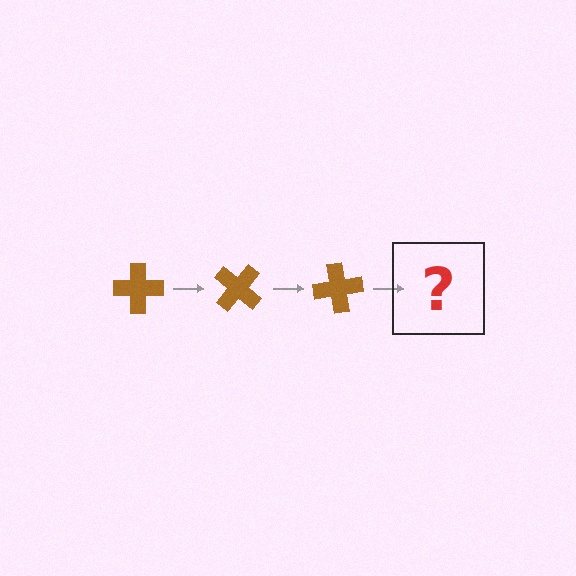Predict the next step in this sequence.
The next step is a brown cross rotated 120 degrees.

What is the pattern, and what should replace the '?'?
The pattern is that the cross rotates 40 degrees each step. The '?' should be a brown cross rotated 120 degrees.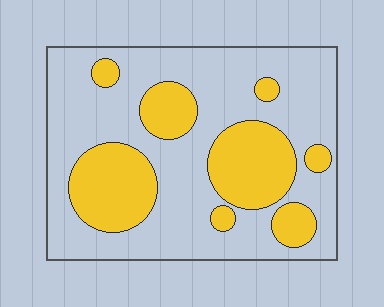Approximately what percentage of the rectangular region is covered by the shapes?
Approximately 30%.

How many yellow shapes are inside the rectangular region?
8.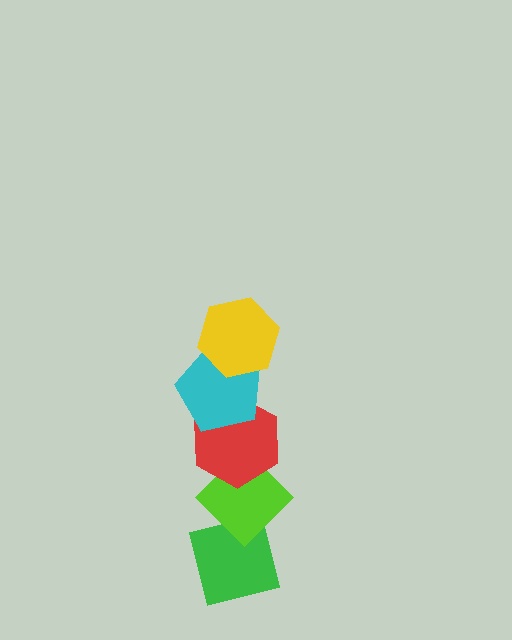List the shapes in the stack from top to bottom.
From top to bottom: the yellow hexagon, the cyan pentagon, the red hexagon, the lime diamond, the green square.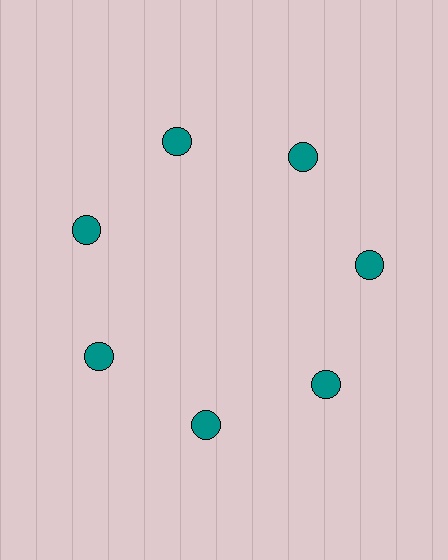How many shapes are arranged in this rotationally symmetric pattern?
There are 7 shapes, arranged in 7 groups of 1.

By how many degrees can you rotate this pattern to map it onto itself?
The pattern maps onto itself every 51 degrees of rotation.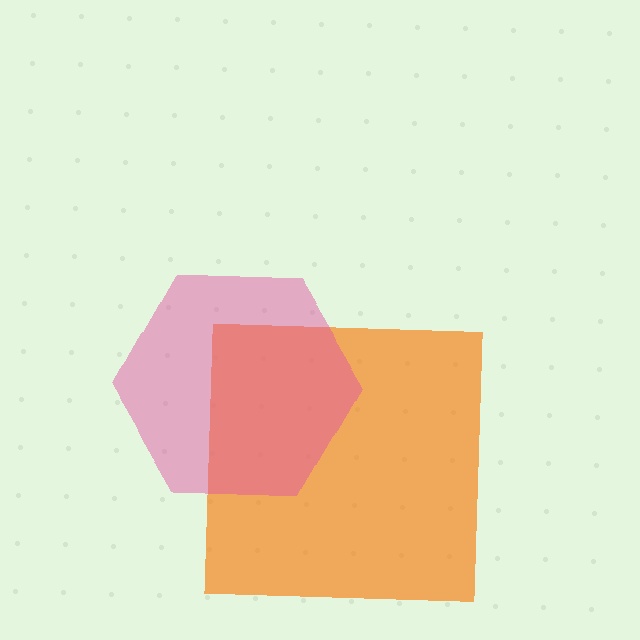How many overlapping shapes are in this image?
There are 2 overlapping shapes in the image.